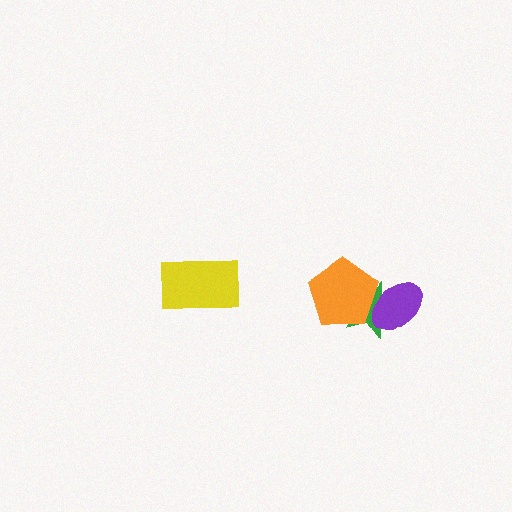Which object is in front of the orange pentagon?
The purple ellipse is in front of the orange pentagon.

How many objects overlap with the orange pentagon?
2 objects overlap with the orange pentagon.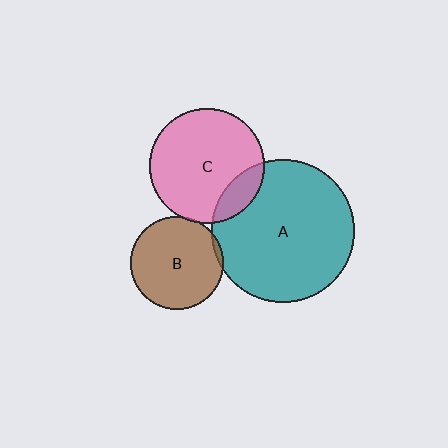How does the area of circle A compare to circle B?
Approximately 2.4 times.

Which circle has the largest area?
Circle A (teal).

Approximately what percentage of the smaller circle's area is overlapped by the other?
Approximately 5%.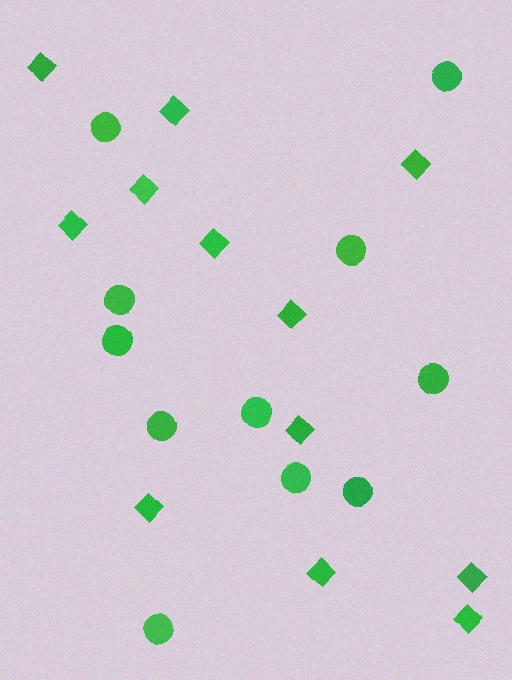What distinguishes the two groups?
There are 2 groups: one group of circles (11) and one group of diamonds (12).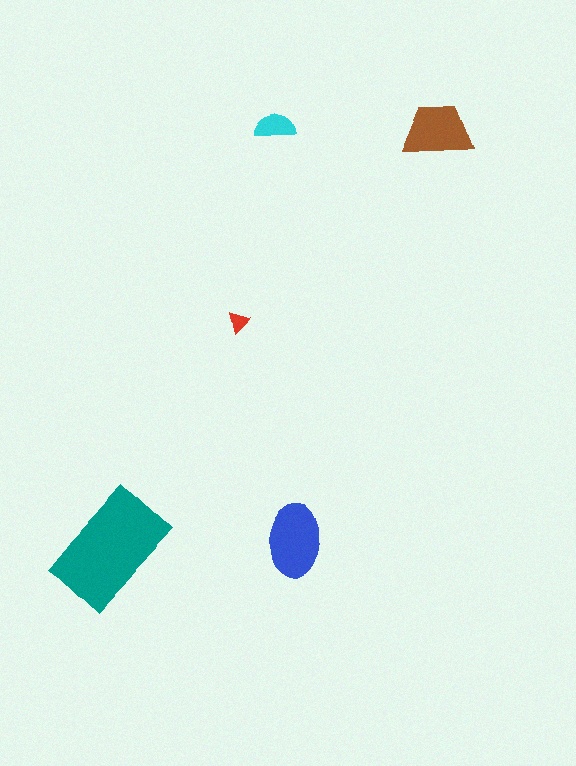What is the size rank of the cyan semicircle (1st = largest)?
4th.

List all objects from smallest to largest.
The red triangle, the cyan semicircle, the brown trapezoid, the blue ellipse, the teal rectangle.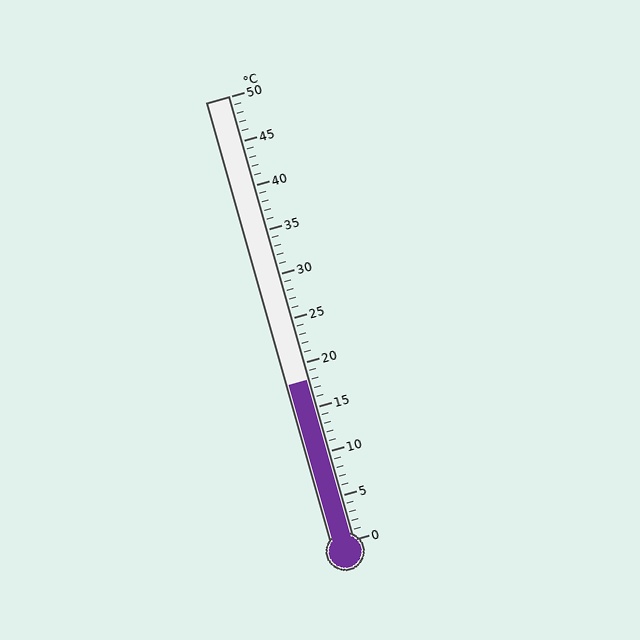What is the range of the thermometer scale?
The thermometer scale ranges from 0°C to 50°C.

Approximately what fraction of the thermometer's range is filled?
The thermometer is filled to approximately 35% of its range.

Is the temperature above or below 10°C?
The temperature is above 10°C.